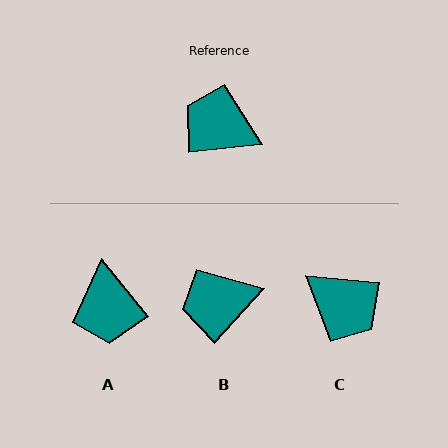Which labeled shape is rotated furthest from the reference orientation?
C, about 168 degrees away.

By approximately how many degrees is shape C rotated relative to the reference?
Approximately 168 degrees counter-clockwise.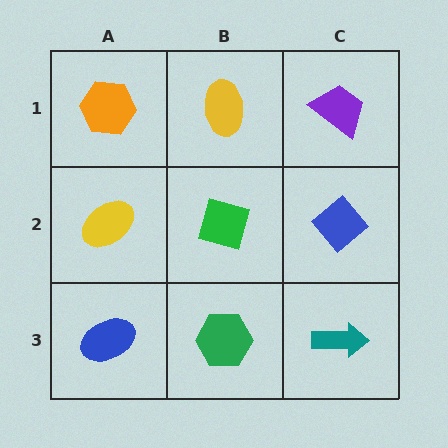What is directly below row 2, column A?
A blue ellipse.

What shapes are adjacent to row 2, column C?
A purple trapezoid (row 1, column C), a teal arrow (row 3, column C), a green square (row 2, column B).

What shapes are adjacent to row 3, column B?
A green square (row 2, column B), a blue ellipse (row 3, column A), a teal arrow (row 3, column C).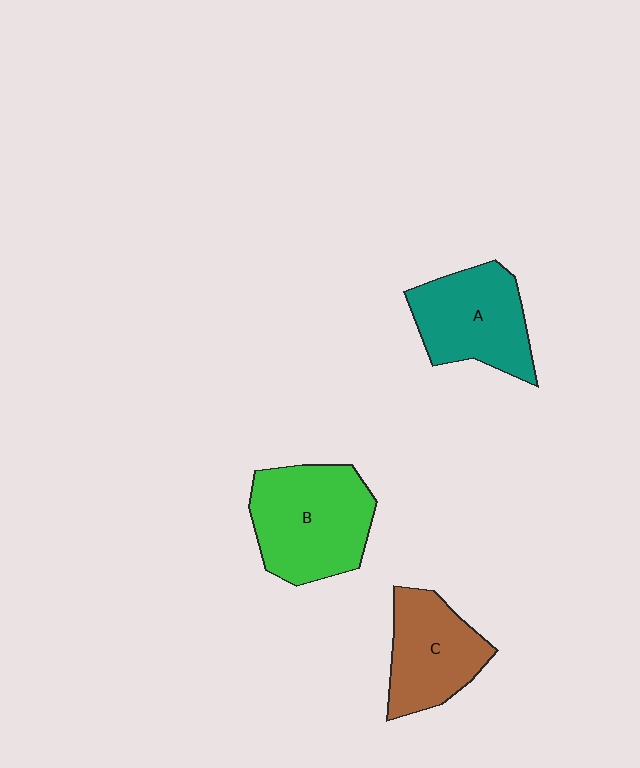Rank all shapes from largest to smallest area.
From largest to smallest: B (green), A (teal), C (brown).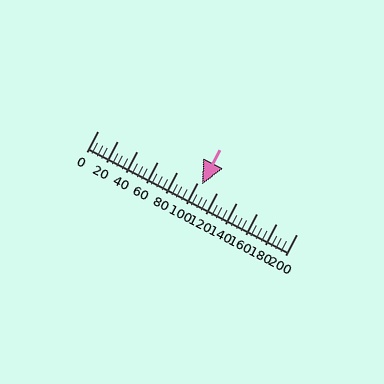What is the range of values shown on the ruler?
The ruler shows values from 0 to 200.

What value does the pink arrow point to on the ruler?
The pink arrow points to approximately 105.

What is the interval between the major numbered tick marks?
The major tick marks are spaced 20 units apart.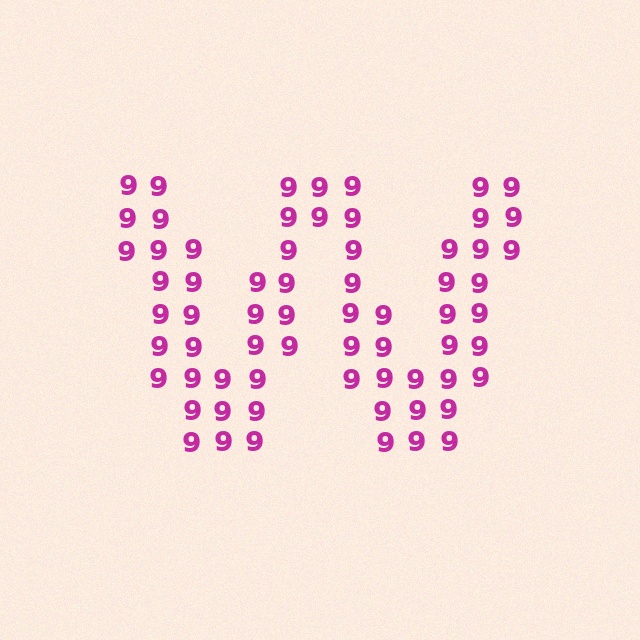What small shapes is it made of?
It is made of small digit 9's.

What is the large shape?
The large shape is the letter W.